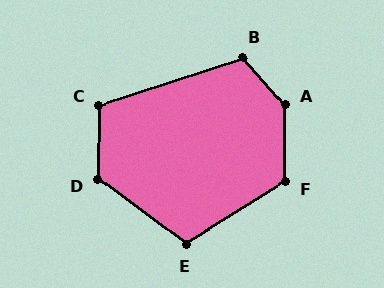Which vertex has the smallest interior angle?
C, at approximately 110 degrees.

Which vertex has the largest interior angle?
A, at approximately 139 degrees.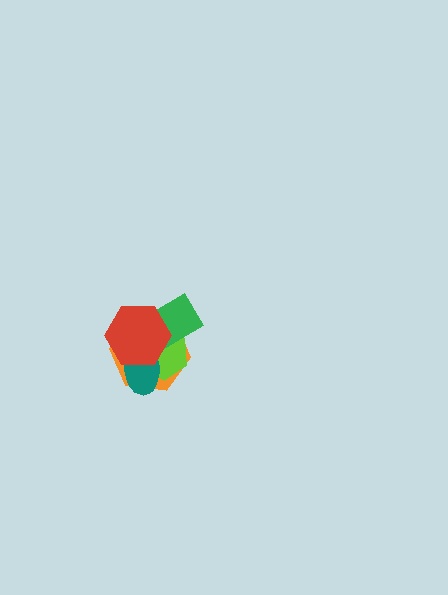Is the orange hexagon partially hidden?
Yes, it is partially covered by another shape.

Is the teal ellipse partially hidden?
Yes, it is partially covered by another shape.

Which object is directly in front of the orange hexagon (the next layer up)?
The lime hexagon is directly in front of the orange hexagon.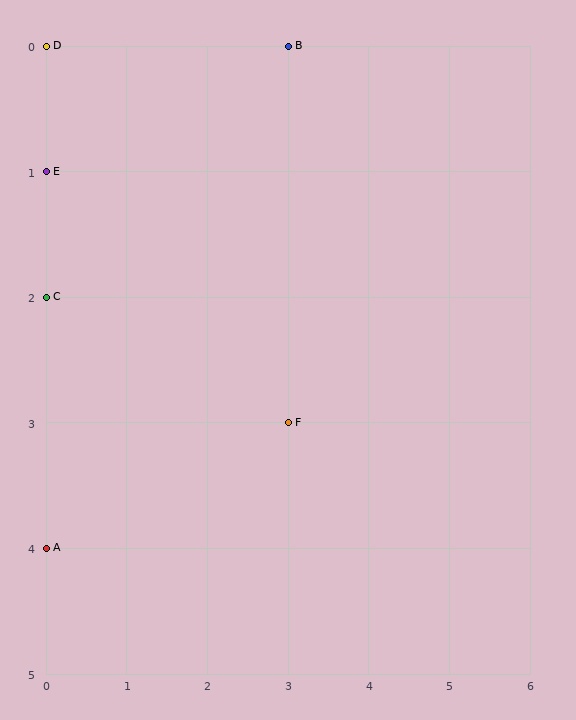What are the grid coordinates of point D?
Point D is at grid coordinates (0, 0).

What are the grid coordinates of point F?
Point F is at grid coordinates (3, 3).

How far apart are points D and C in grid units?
Points D and C are 2 rows apart.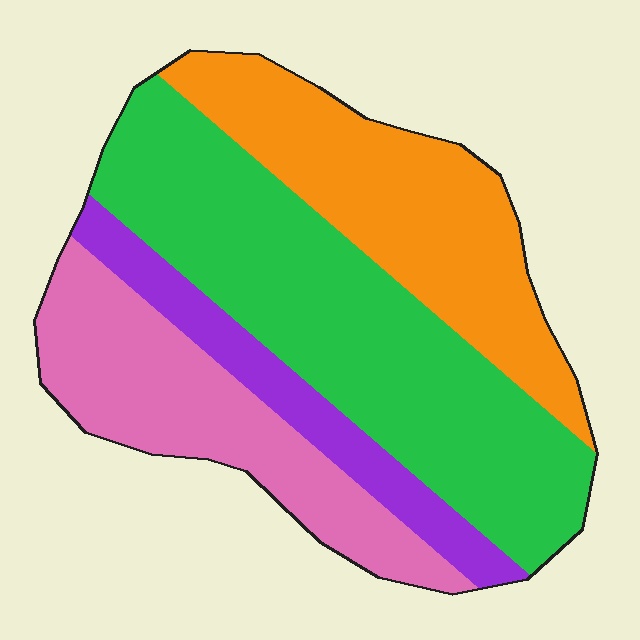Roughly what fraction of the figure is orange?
Orange takes up about one quarter (1/4) of the figure.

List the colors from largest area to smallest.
From largest to smallest: green, orange, pink, purple.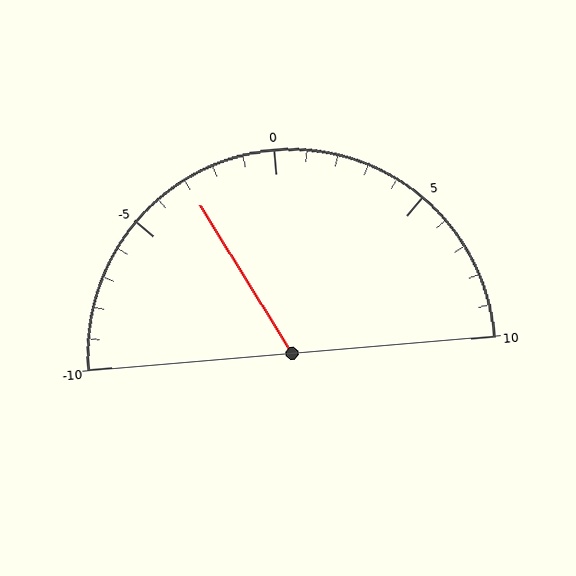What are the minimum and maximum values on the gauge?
The gauge ranges from -10 to 10.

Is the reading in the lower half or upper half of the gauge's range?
The reading is in the lower half of the range (-10 to 10).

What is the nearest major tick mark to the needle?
The nearest major tick mark is -5.